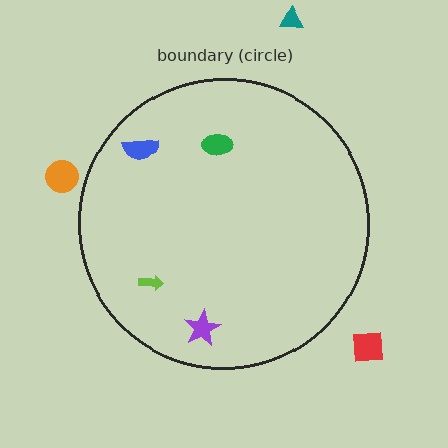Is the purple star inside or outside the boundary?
Inside.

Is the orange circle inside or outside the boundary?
Outside.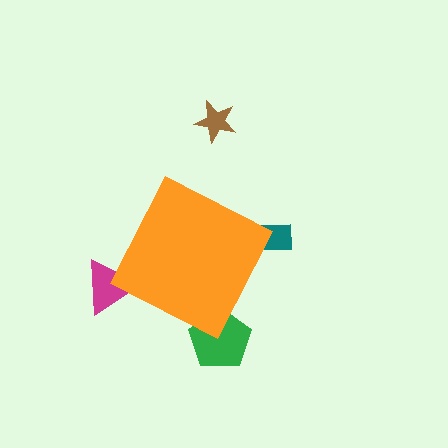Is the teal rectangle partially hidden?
Yes, the teal rectangle is partially hidden behind the orange diamond.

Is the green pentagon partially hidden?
Yes, the green pentagon is partially hidden behind the orange diamond.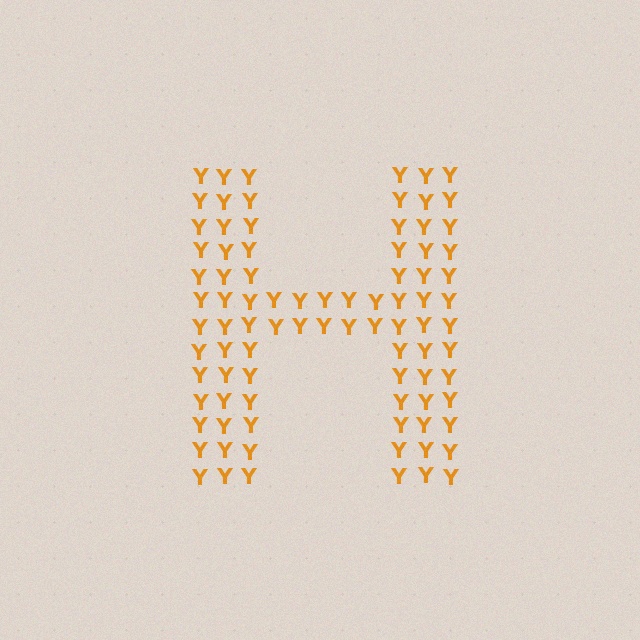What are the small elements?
The small elements are letter Y's.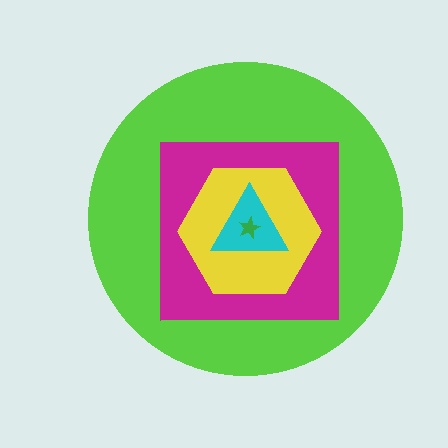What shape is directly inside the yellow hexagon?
The cyan triangle.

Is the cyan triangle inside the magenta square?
Yes.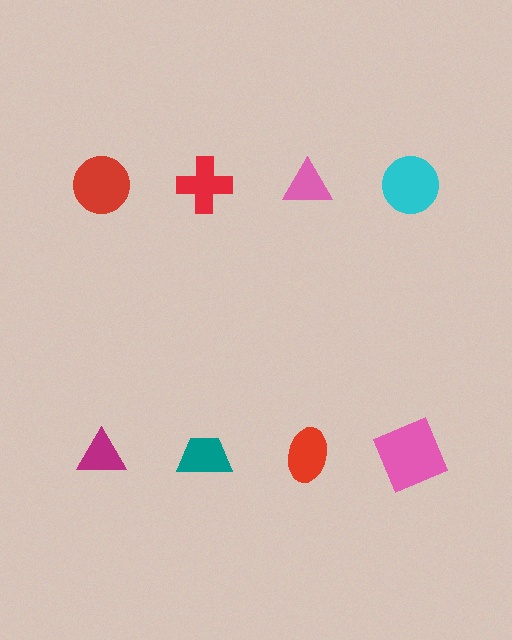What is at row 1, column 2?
A red cross.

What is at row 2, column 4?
A pink square.